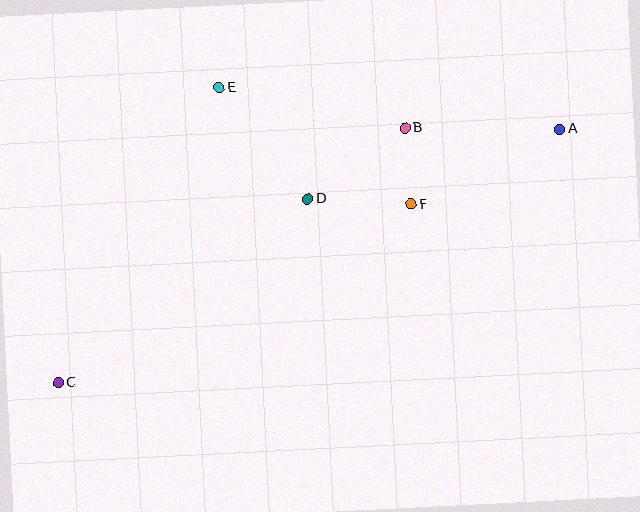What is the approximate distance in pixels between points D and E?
The distance between D and E is approximately 142 pixels.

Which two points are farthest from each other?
Points A and C are farthest from each other.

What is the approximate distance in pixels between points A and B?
The distance between A and B is approximately 155 pixels.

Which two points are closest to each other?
Points B and F are closest to each other.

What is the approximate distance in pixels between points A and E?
The distance between A and E is approximately 343 pixels.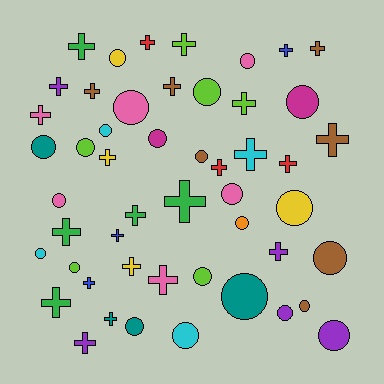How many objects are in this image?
There are 50 objects.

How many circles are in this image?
There are 24 circles.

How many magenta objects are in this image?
There are 2 magenta objects.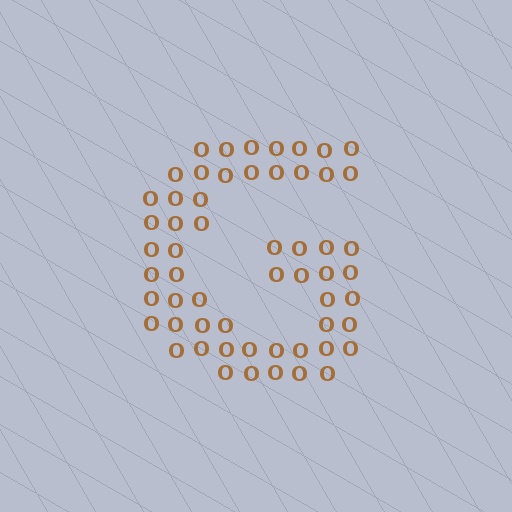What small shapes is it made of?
It is made of small letter O's.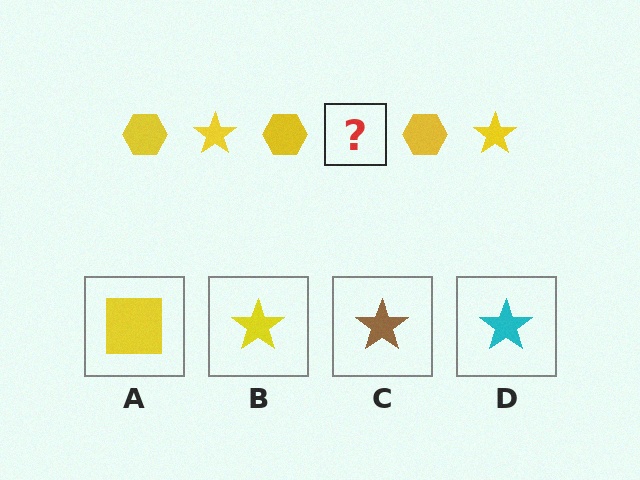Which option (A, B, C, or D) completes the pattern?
B.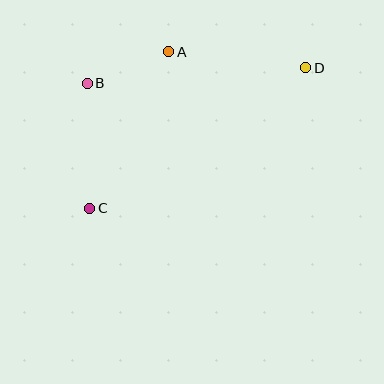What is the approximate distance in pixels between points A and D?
The distance between A and D is approximately 138 pixels.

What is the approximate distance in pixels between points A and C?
The distance between A and C is approximately 175 pixels.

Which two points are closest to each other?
Points A and B are closest to each other.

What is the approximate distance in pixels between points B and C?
The distance between B and C is approximately 125 pixels.